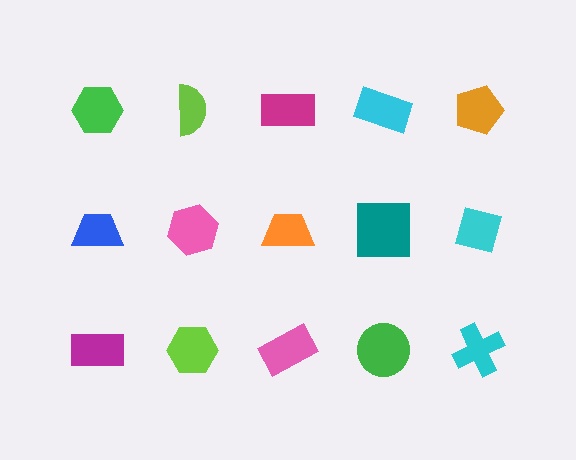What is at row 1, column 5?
An orange pentagon.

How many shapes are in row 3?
5 shapes.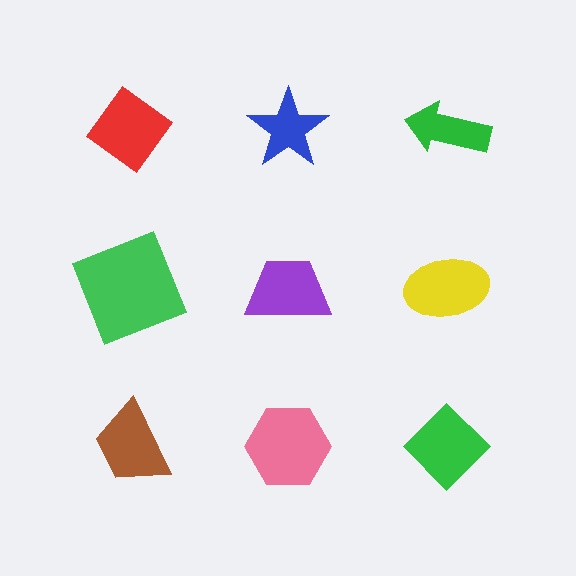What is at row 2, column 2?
A purple trapezoid.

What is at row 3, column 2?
A pink hexagon.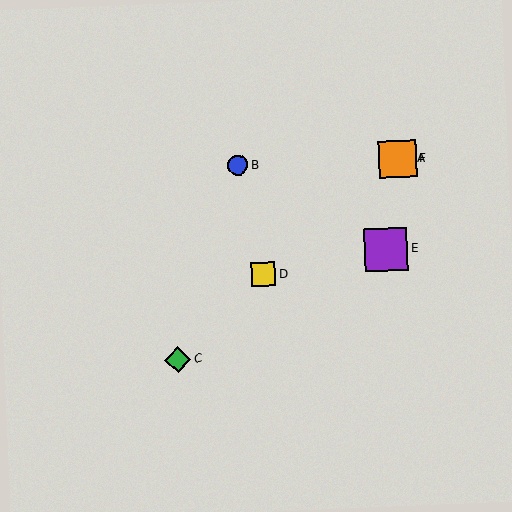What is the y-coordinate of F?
Object F is at y≈159.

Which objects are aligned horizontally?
Objects A, B, F are aligned horizontally.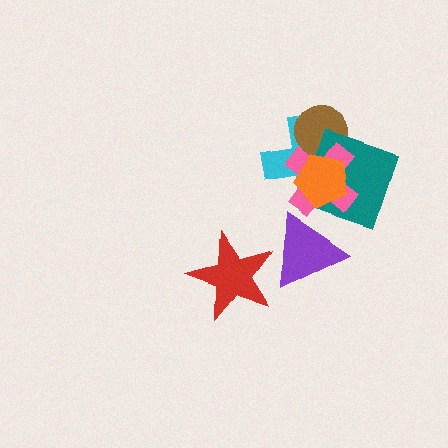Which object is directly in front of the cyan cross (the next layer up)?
The brown circle is directly in front of the cyan cross.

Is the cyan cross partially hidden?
Yes, it is partially covered by another shape.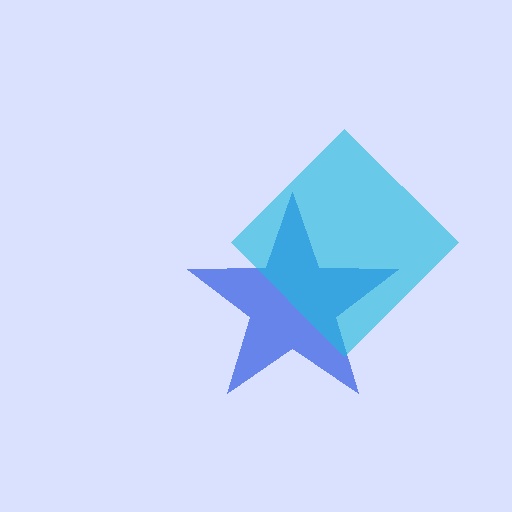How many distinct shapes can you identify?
There are 2 distinct shapes: a blue star, a cyan diamond.